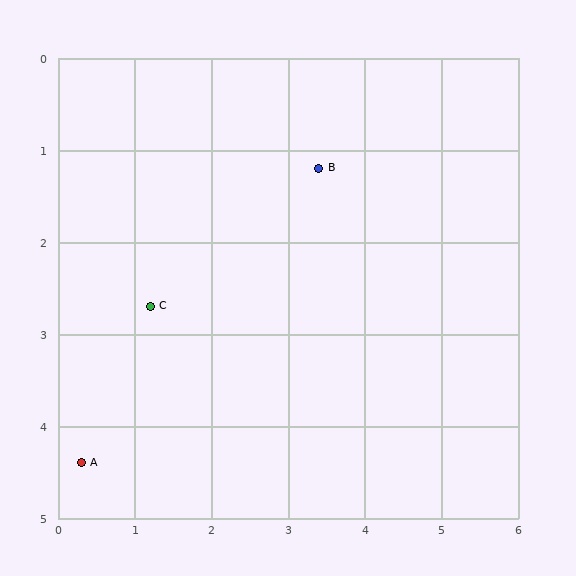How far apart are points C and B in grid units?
Points C and B are about 2.7 grid units apart.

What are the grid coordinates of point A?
Point A is at approximately (0.3, 4.4).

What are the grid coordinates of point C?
Point C is at approximately (1.2, 2.7).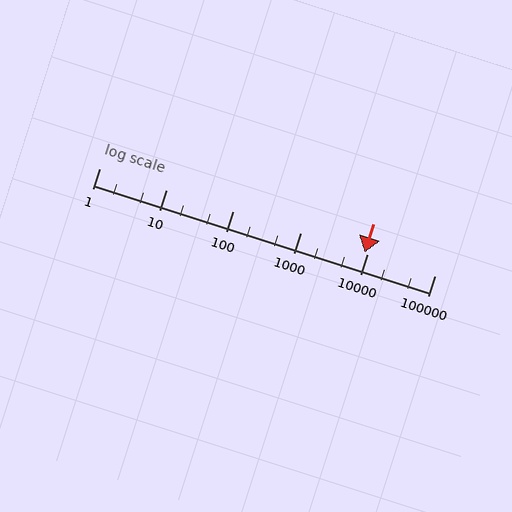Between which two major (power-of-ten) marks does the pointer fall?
The pointer is between 1000 and 10000.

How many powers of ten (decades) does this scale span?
The scale spans 5 decades, from 1 to 100000.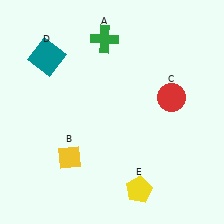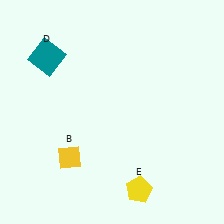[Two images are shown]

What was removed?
The green cross (A), the red circle (C) were removed in Image 2.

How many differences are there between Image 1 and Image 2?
There are 2 differences between the two images.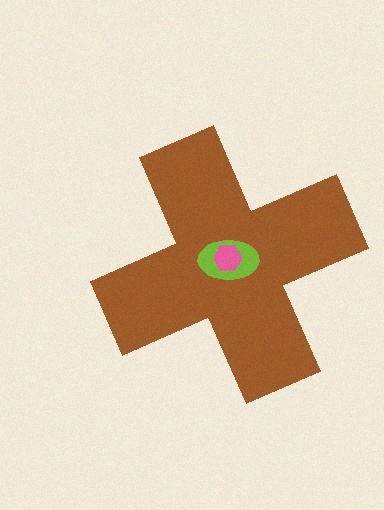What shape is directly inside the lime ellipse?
The pink hexagon.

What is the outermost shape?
The brown cross.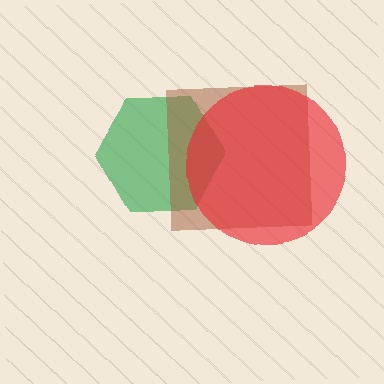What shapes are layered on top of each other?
The layered shapes are: a green hexagon, a brown square, a red circle.